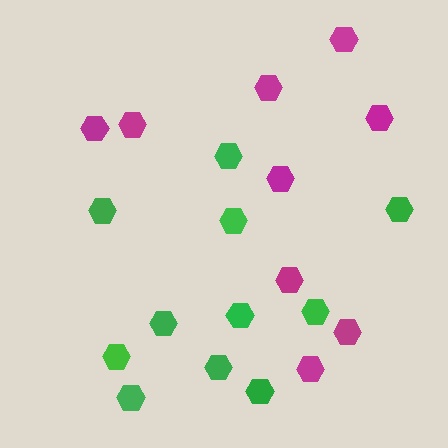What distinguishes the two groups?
There are 2 groups: one group of magenta hexagons (9) and one group of green hexagons (11).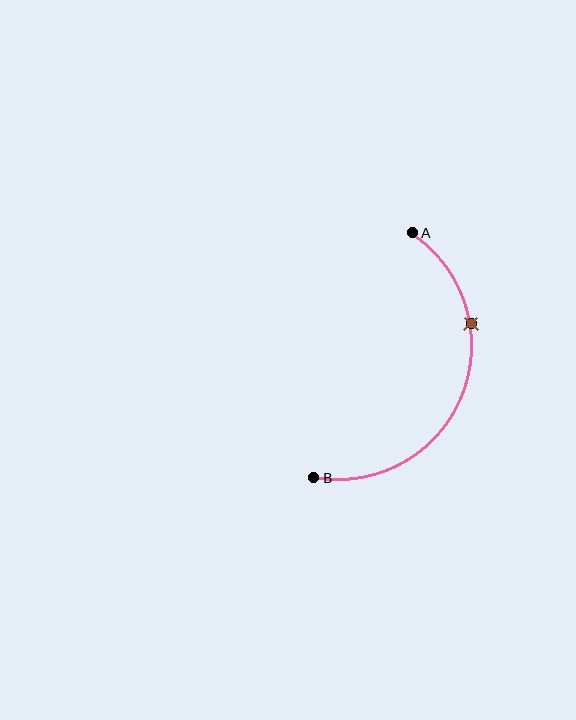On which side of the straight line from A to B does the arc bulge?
The arc bulges to the right of the straight line connecting A and B.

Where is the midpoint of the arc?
The arc midpoint is the point on the curve farthest from the straight line joining A and B. It sits to the right of that line.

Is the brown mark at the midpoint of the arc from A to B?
No. The brown mark lies on the arc but is closer to endpoint A. The arc midpoint would be at the point on the curve equidistant along the arc from both A and B.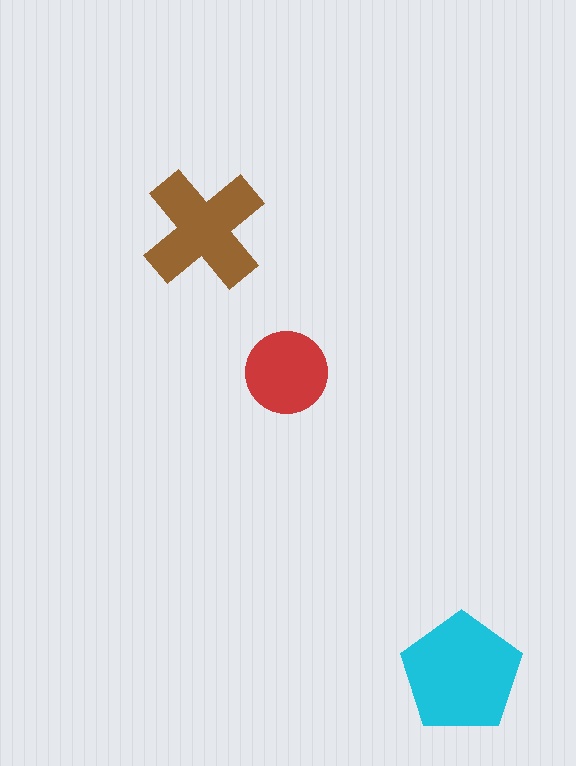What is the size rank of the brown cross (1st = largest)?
2nd.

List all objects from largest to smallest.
The cyan pentagon, the brown cross, the red circle.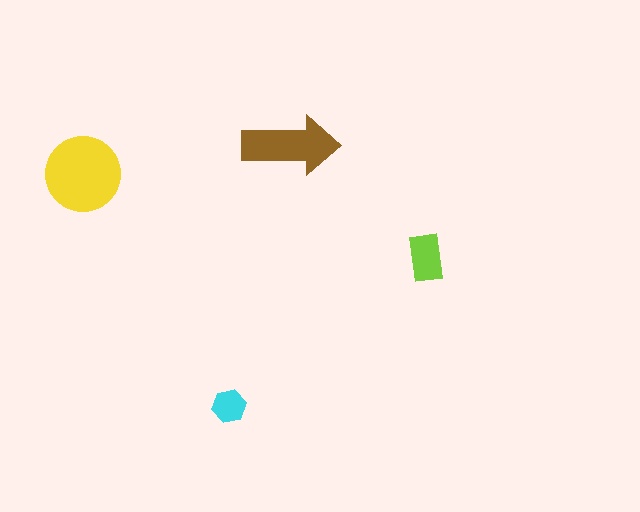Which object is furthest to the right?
The lime rectangle is rightmost.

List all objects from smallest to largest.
The cyan hexagon, the lime rectangle, the brown arrow, the yellow circle.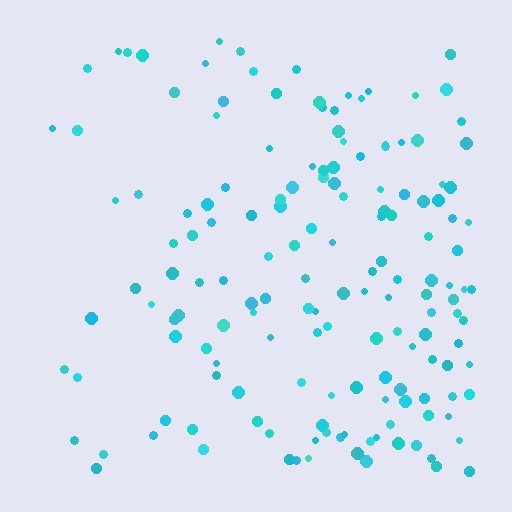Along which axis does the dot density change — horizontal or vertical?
Horizontal.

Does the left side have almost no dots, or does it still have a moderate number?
Still a moderate number, just noticeably fewer than the right.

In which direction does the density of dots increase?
From left to right, with the right side densest.